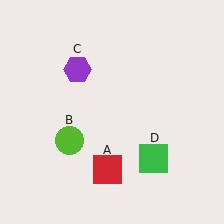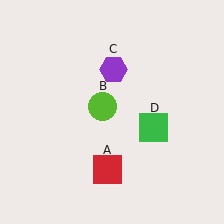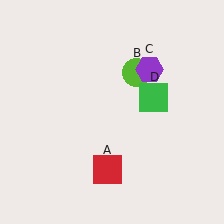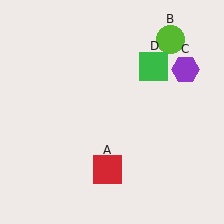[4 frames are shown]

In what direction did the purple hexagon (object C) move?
The purple hexagon (object C) moved right.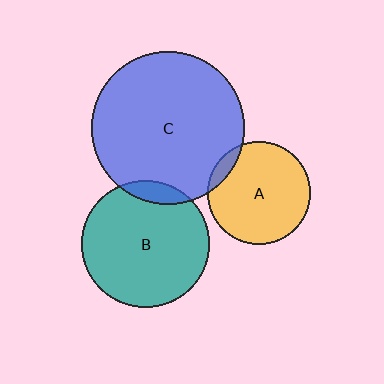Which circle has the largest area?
Circle C (blue).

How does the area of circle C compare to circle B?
Approximately 1.4 times.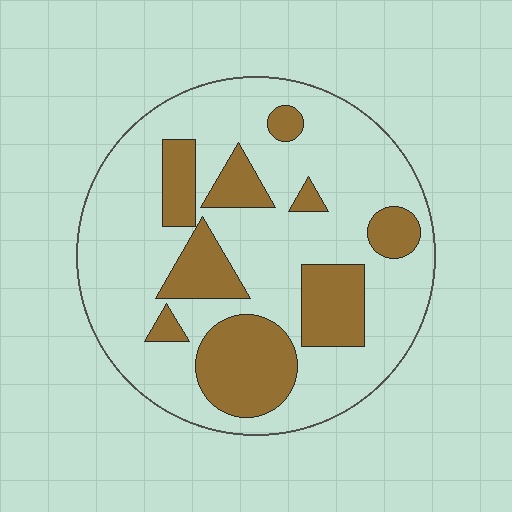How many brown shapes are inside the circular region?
9.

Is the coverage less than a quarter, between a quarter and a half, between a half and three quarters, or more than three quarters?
Between a quarter and a half.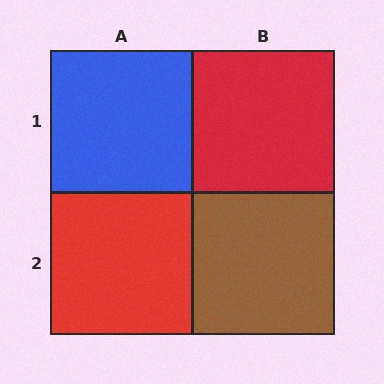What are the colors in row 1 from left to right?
Blue, red.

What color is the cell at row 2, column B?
Brown.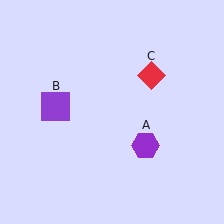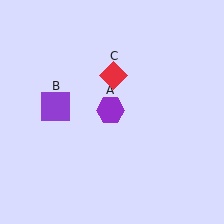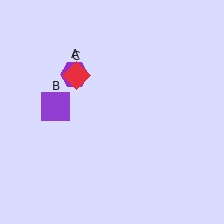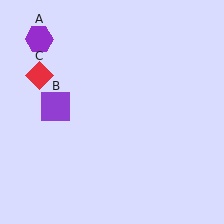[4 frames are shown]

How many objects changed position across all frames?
2 objects changed position: purple hexagon (object A), red diamond (object C).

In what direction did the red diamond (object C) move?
The red diamond (object C) moved left.